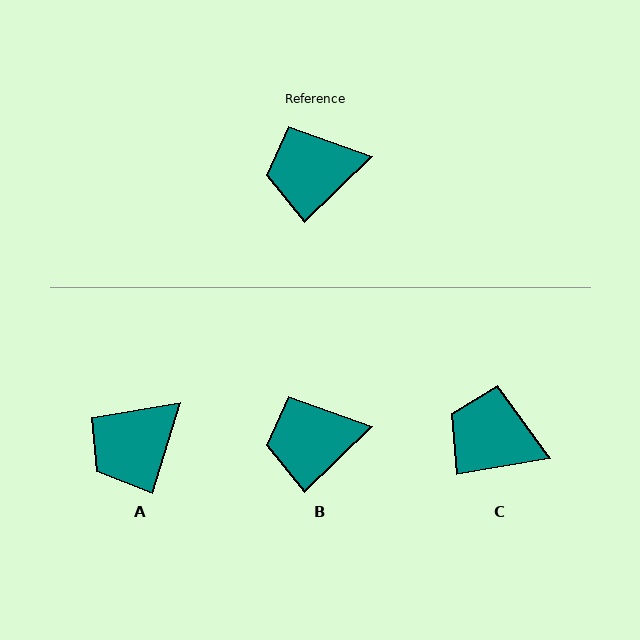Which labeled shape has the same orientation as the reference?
B.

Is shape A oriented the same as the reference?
No, it is off by about 29 degrees.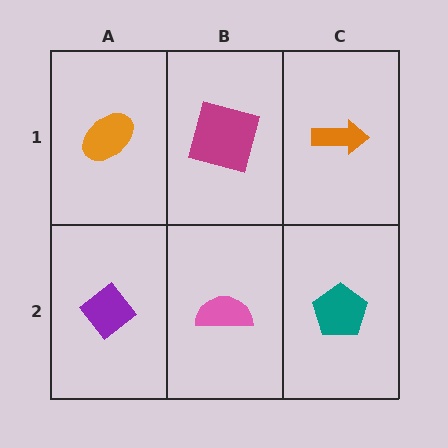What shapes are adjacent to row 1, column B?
A pink semicircle (row 2, column B), an orange ellipse (row 1, column A), an orange arrow (row 1, column C).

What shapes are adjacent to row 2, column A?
An orange ellipse (row 1, column A), a pink semicircle (row 2, column B).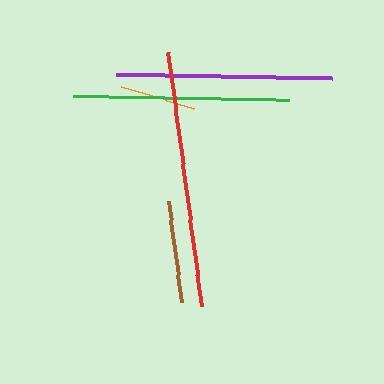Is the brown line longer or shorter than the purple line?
The purple line is longer than the brown line.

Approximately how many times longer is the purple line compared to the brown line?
The purple line is approximately 2.1 times the length of the brown line.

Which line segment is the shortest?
The orange line is the shortest at approximately 76 pixels.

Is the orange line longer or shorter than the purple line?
The purple line is longer than the orange line.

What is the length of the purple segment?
The purple segment is approximately 215 pixels long.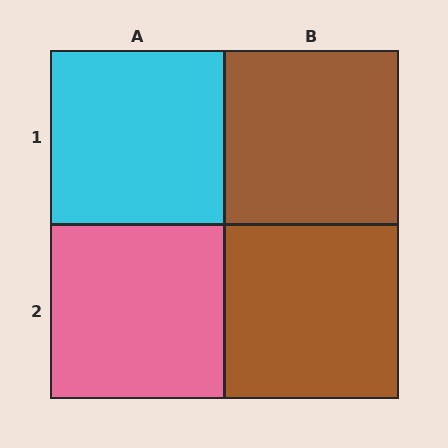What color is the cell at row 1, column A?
Cyan.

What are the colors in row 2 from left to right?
Pink, brown.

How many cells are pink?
1 cell is pink.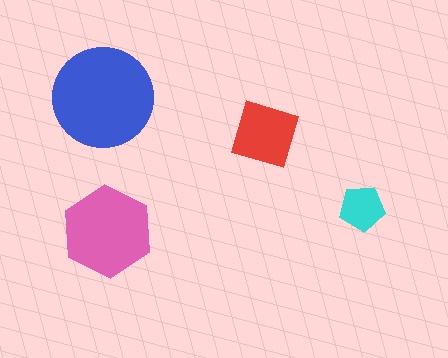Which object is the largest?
The blue circle.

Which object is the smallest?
The cyan pentagon.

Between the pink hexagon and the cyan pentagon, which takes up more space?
The pink hexagon.